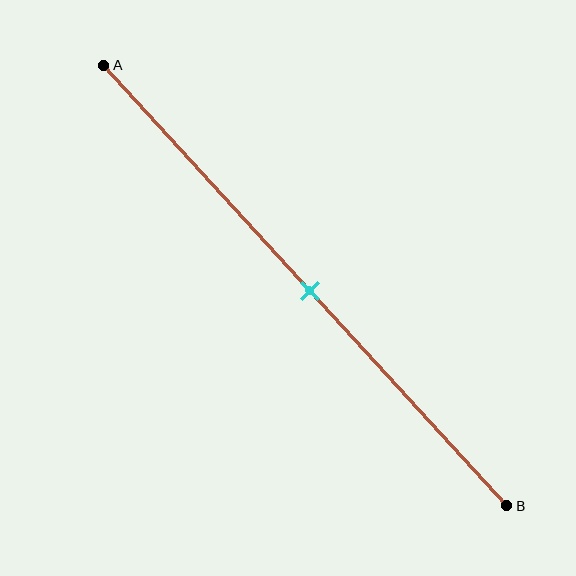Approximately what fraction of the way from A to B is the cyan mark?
The cyan mark is approximately 50% of the way from A to B.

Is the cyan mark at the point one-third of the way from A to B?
No, the mark is at about 50% from A, not at the 33% one-third point.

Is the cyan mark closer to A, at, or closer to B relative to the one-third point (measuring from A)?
The cyan mark is closer to point B than the one-third point of segment AB.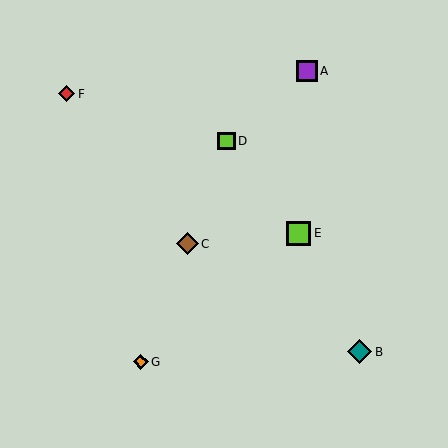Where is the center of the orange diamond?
The center of the orange diamond is at (141, 362).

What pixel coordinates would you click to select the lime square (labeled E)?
Click at (298, 233) to select the lime square E.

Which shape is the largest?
The teal diamond (labeled B) is the largest.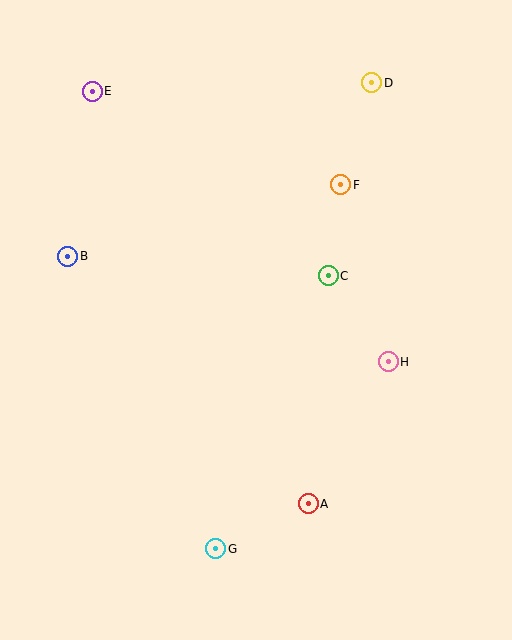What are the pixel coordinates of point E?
Point E is at (92, 91).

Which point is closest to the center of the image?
Point C at (328, 276) is closest to the center.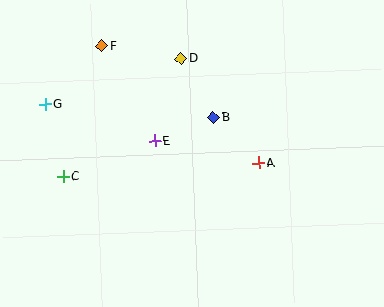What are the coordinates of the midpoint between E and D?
The midpoint between E and D is at (168, 100).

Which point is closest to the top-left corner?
Point F is closest to the top-left corner.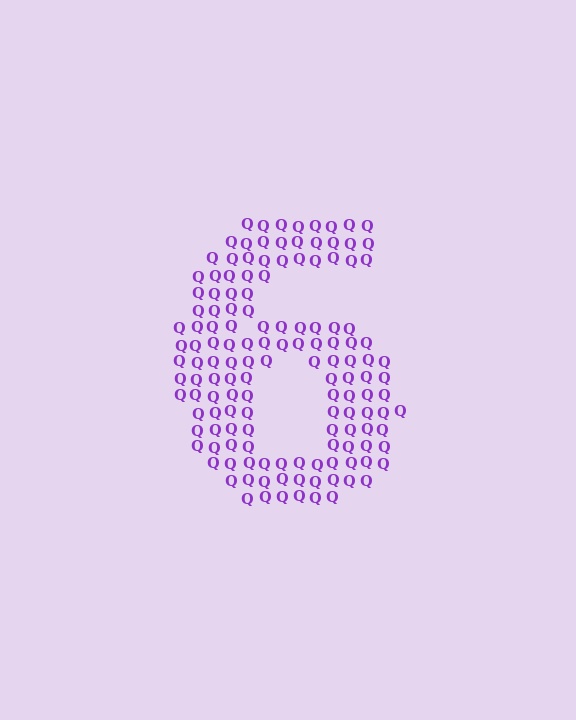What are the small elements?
The small elements are letter Q's.